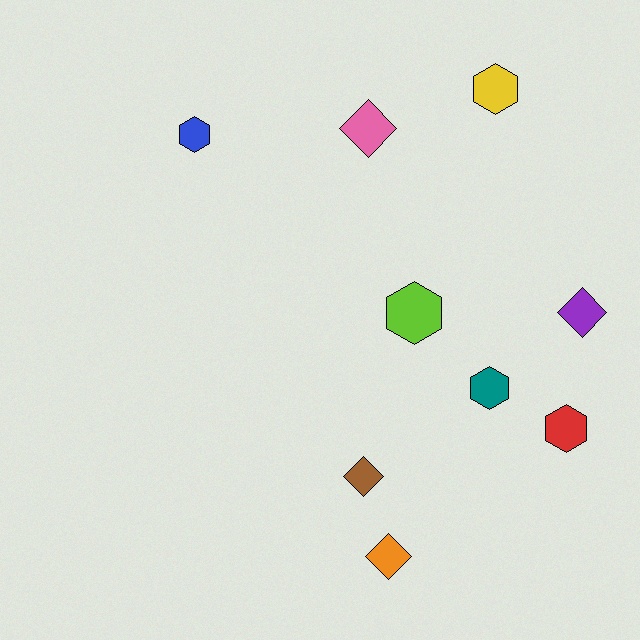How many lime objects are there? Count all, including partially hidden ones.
There is 1 lime object.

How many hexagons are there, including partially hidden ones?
There are 5 hexagons.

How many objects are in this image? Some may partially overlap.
There are 9 objects.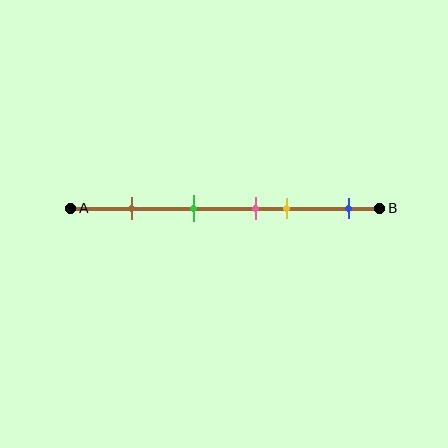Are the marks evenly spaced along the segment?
No, the marks are not evenly spaced.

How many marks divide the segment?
There are 5 marks dividing the segment.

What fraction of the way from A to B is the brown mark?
The brown mark is approximately 20% (0.2) of the way from A to B.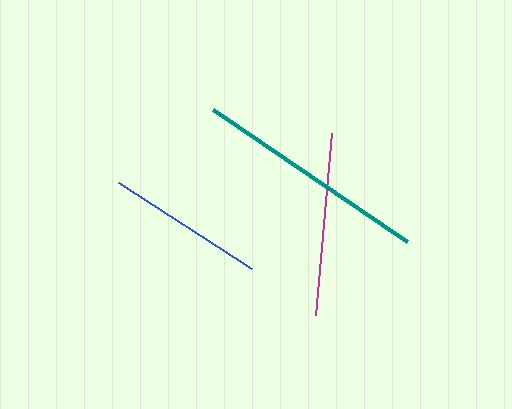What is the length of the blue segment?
The blue segment is approximately 158 pixels long.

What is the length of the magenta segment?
The magenta segment is approximately 182 pixels long.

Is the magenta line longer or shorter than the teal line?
The teal line is longer than the magenta line.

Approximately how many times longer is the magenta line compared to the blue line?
The magenta line is approximately 1.2 times the length of the blue line.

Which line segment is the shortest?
The blue line is the shortest at approximately 158 pixels.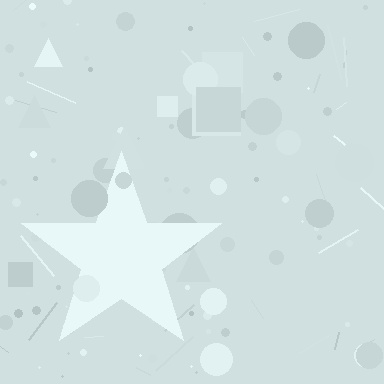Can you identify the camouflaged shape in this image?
The camouflaged shape is a star.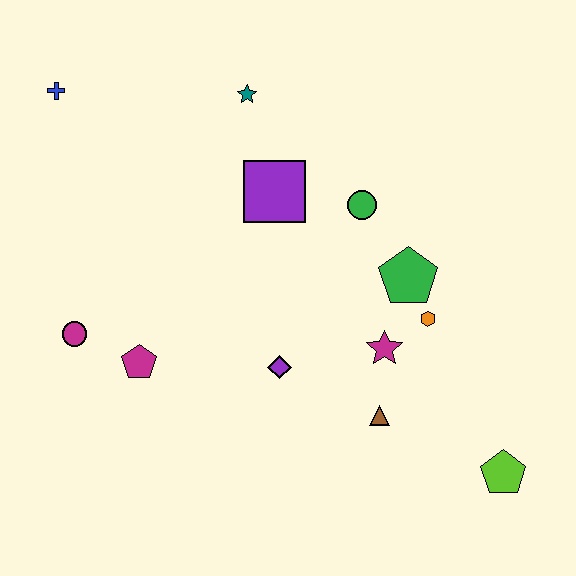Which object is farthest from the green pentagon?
The blue cross is farthest from the green pentagon.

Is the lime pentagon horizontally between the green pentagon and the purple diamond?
No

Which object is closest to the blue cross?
The teal star is closest to the blue cross.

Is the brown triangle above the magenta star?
No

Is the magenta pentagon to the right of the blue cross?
Yes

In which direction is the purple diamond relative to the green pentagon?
The purple diamond is to the left of the green pentagon.